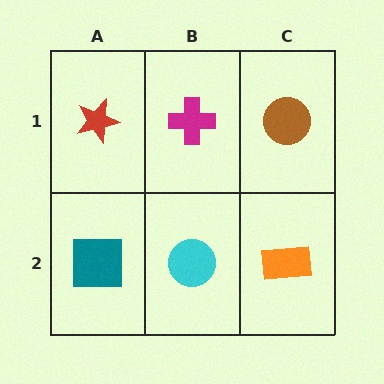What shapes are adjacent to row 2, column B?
A magenta cross (row 1, column B), a teal square (row 2, column A), an orange rectangle (row 2, column C).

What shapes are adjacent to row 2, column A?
A red star (row 1, column A), a cyan circle (row 2, column B).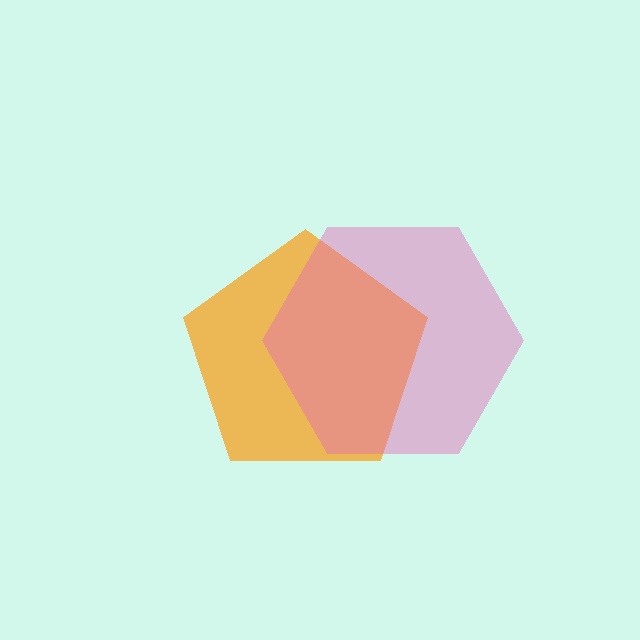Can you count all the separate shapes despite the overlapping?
Yes, there are 2 separate shapes.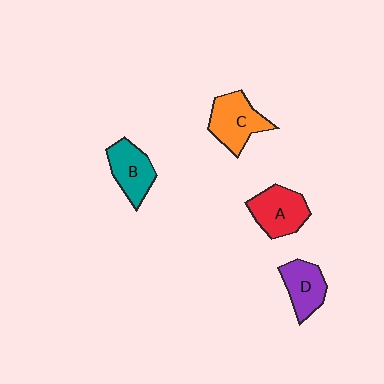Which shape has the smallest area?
Shape D (purple).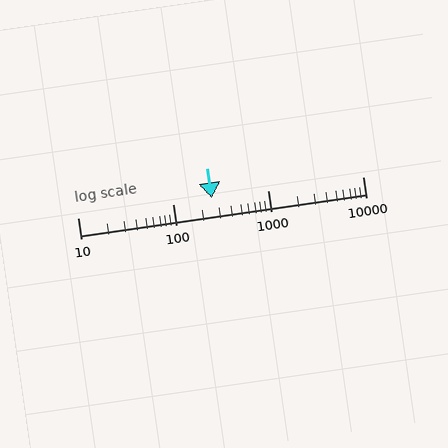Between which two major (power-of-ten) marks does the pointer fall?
The pointer is between 100 and 1000.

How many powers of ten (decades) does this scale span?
The scale spans 3 decades, from 10 to 10000.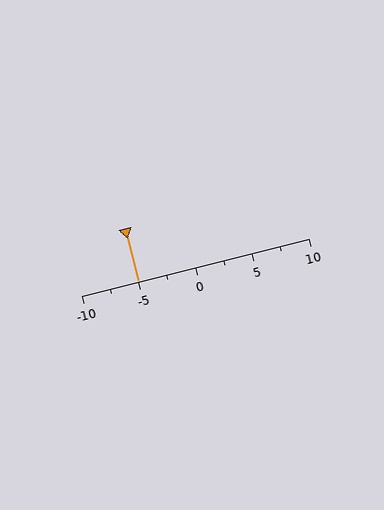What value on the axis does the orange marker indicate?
The marker indicates approximately -5.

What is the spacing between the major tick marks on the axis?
The major ticks are spaced 5 apart.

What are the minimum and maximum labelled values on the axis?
The axis runs from -10 to 10.